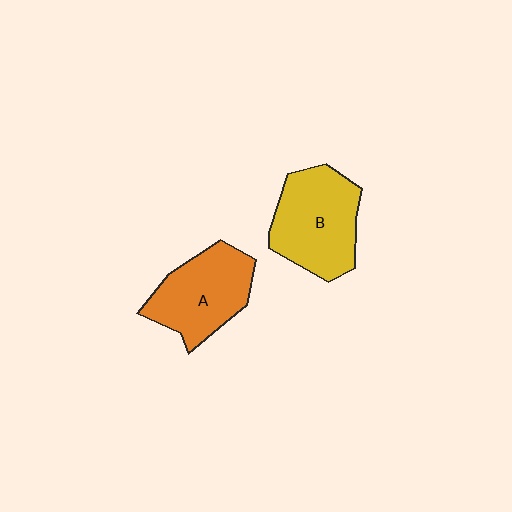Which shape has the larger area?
Shape B (yellow).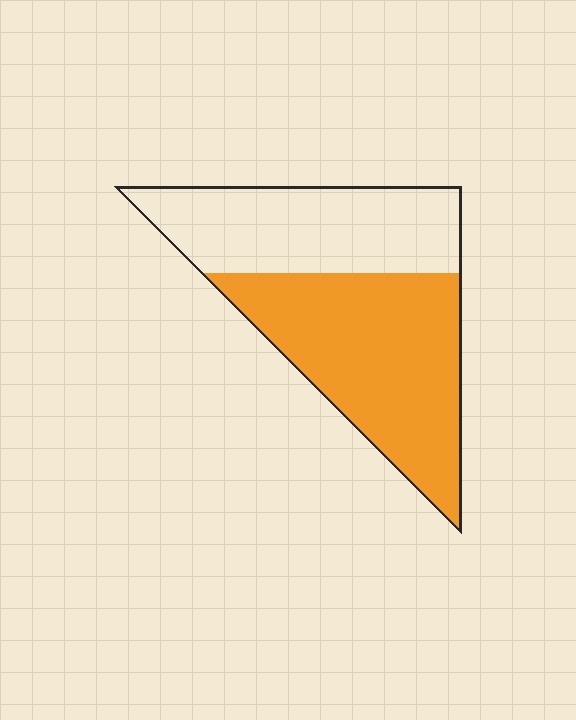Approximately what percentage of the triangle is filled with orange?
Approximately 55%.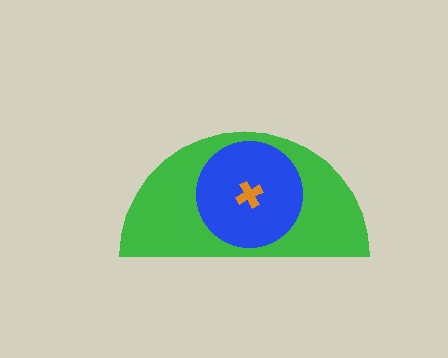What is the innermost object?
The orange cross.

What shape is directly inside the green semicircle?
The blue circle.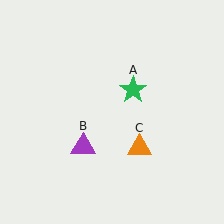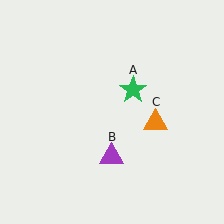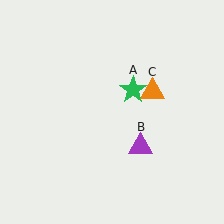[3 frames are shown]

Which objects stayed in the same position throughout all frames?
Green star (object A) remained stationary.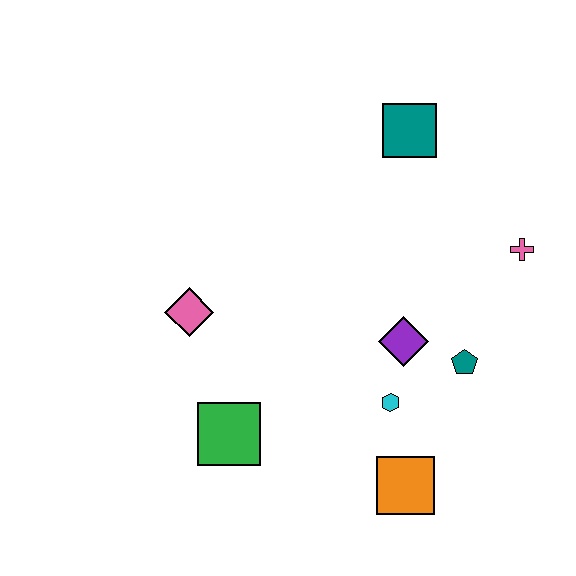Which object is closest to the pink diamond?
The green square is closest to the pink diamond.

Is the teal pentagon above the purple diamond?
No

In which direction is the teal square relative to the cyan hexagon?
The teal square is above the cyan hexagon.